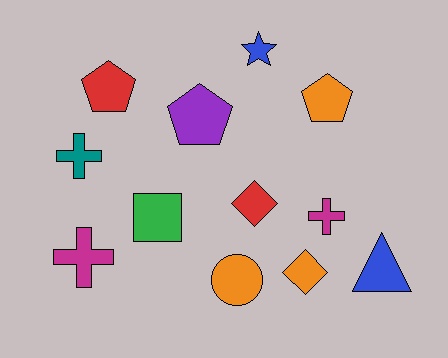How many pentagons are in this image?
There are 3 pentagons.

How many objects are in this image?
There are 12 objects.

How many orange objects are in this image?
There are 3 orange objects.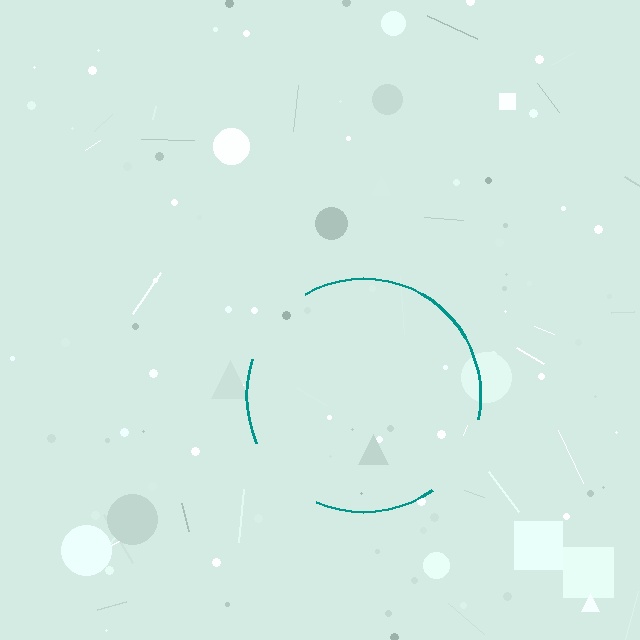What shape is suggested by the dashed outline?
The dashed outline suggests a circle.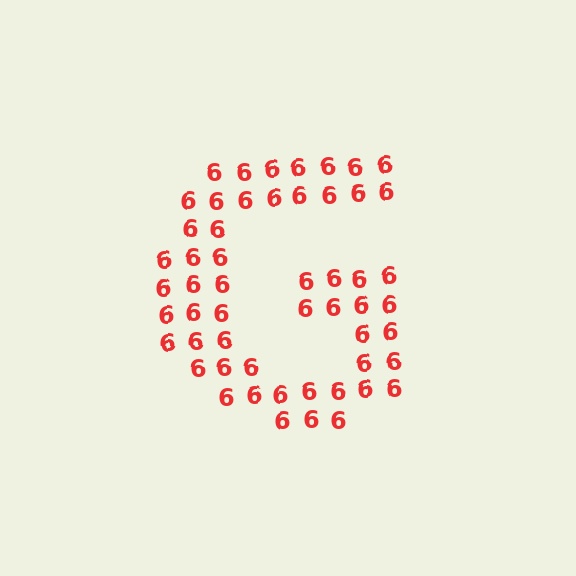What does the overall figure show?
The overall figure shows the letter G.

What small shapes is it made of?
It is made of small digit 6's.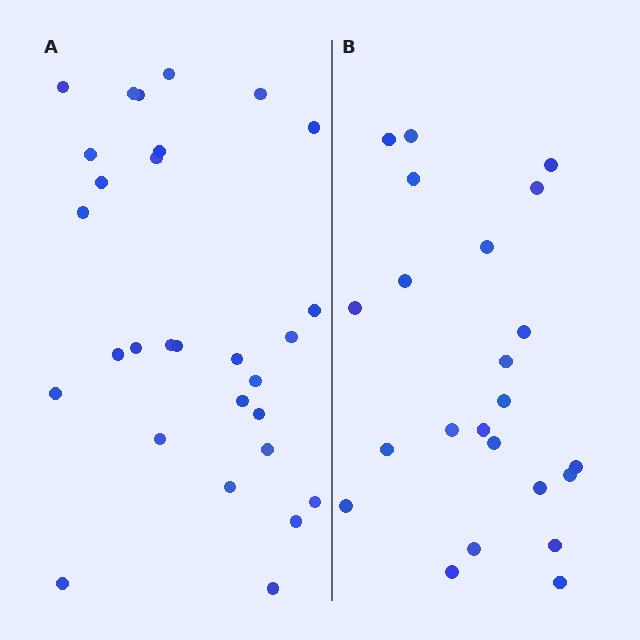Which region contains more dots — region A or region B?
Region A (the left region) has more dots.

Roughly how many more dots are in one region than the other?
Region A has about 6 more dots than region B.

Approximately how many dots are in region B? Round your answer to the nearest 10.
About 20 dots. (The exact count is 23, which rounds to 20.)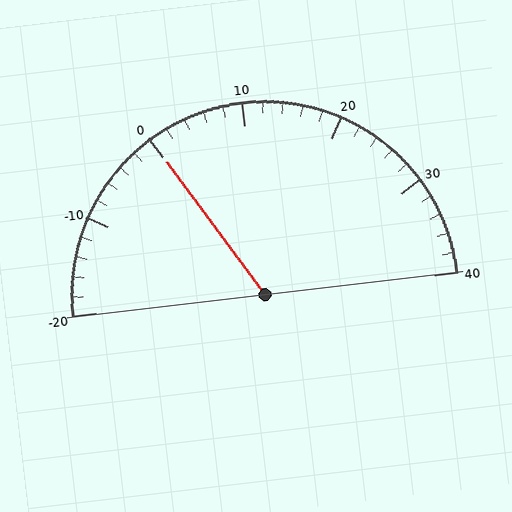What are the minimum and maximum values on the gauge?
The gauge ranges from -20 to 40.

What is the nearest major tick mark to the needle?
The nearest major tick mark is 0.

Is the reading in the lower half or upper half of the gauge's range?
The reading is in the lower half of the range (-20 to 40).